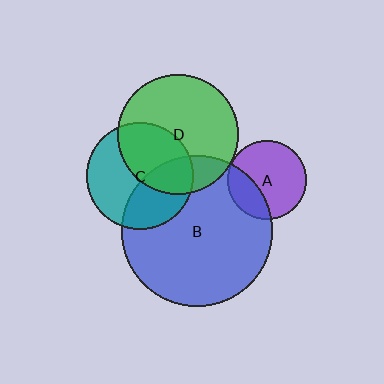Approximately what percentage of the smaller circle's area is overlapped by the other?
Approximately 30%.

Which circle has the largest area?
Circle B (blue).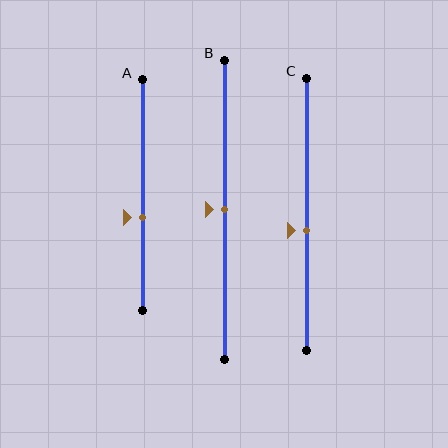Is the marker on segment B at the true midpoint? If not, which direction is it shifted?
Yes, the marker on segment B is at the true midpoint.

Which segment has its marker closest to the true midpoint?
Segment B has its marker closest to the true midpoint.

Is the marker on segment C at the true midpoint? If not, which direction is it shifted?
No, the marker on segment C is shifted downward by about 6% of the segment length.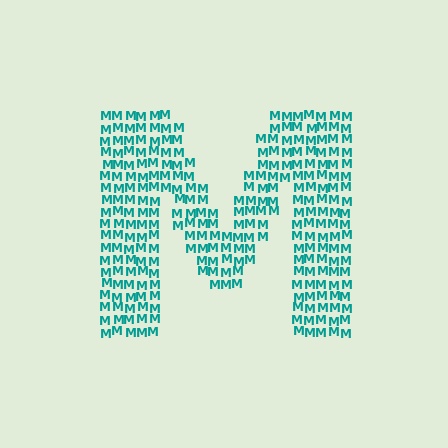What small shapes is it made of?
It is made of small letter M's.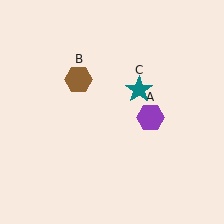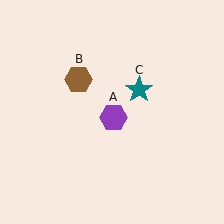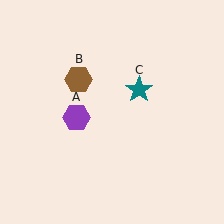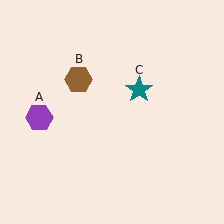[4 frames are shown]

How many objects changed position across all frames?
1 object changed position: purple hexagon (object A).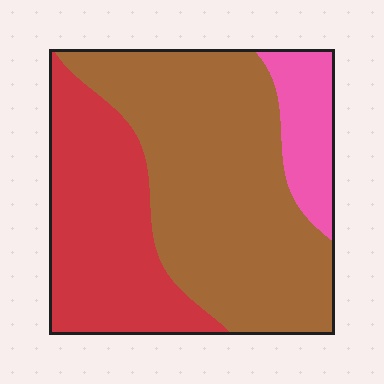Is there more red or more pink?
Red.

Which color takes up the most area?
Brown, at roughly 55%.